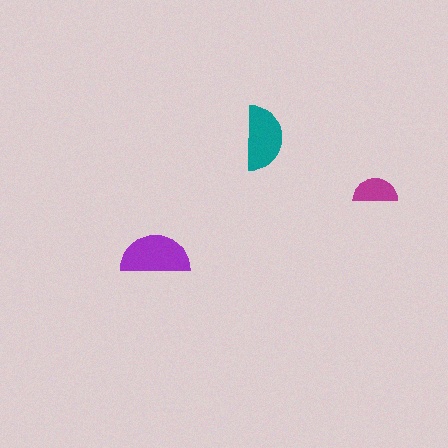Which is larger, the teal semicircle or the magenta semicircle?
The teal one.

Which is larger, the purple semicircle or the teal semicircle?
The purple one.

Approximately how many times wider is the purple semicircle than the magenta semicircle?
About 1.5 times wider.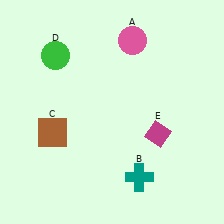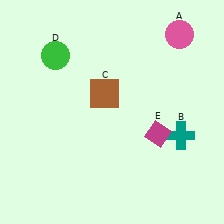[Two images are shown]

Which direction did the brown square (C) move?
The brown square (C) moved right.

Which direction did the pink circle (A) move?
The pink circle (A) moved right.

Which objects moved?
The objects that moved are: the pink circle (A), the teal cross (B), the brown square (C).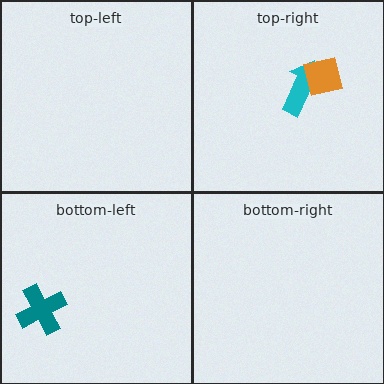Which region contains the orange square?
The top-right region.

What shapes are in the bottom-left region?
The teal cross.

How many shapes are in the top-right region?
2.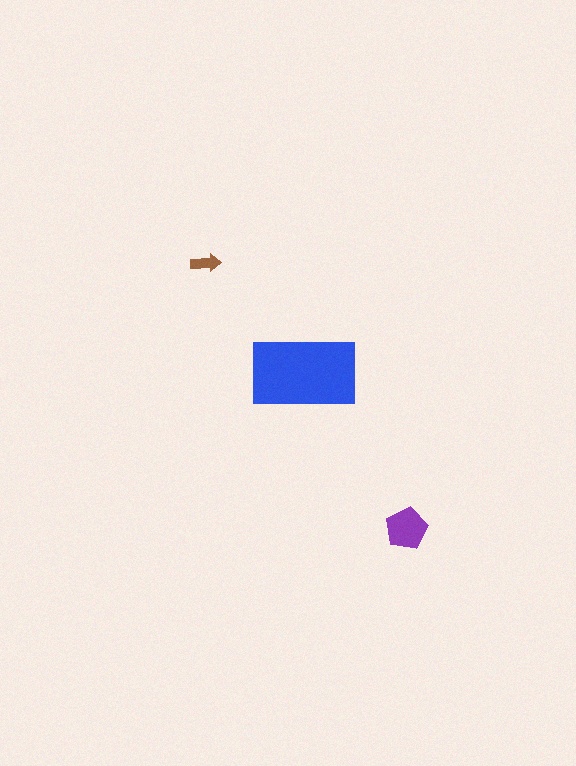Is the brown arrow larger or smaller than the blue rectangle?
Smaller.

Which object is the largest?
The blue rectangle.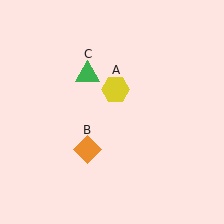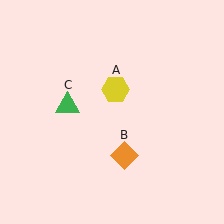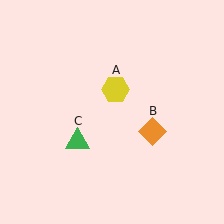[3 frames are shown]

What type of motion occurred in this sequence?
The orange diamond (object B), green triangle (object C) rotated counterclockwise around the center of the scene.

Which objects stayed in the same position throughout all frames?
Yellow hexagon (object A) remained stationary.